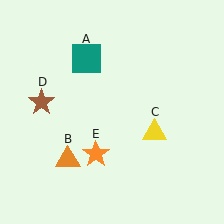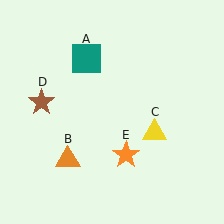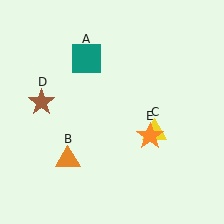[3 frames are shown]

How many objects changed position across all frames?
1 object changed position: orange star (object E).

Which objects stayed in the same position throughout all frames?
Teal square (object A) and orange triangle (object B) and yellow triangle (object C) and brown star (object D) remained stationary.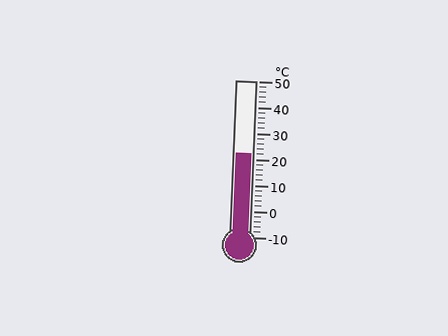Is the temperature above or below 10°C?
The temperature is above 10°C.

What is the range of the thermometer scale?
The thermometer scale ranges from -10°C to 50°C.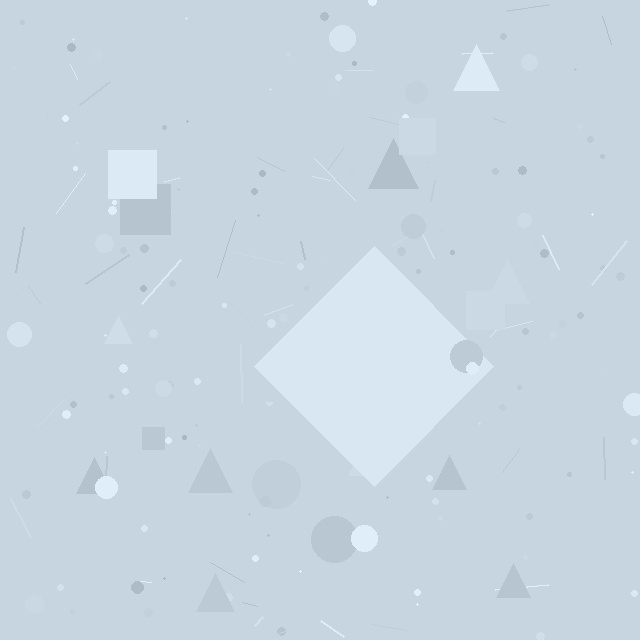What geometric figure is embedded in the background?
A diamond is embedded in the background.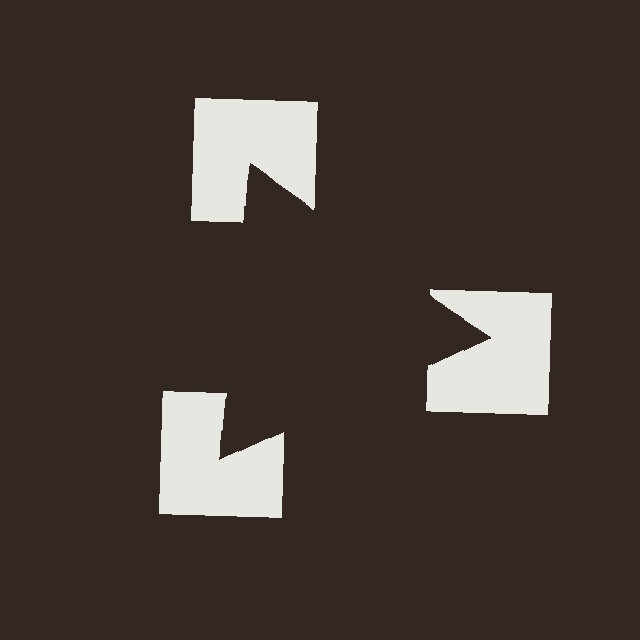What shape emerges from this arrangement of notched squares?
An illusory triangle — its edges are inferred from the aligned wedge cuts in the notched squares, not physically drawn.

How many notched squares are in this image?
There are 3 — one at each vertex of the illusory triangle.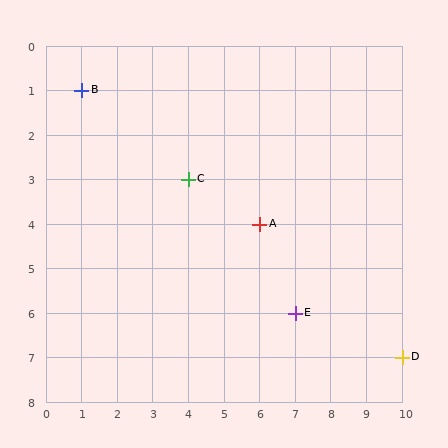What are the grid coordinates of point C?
Point C is at grid coordinates (4, 3).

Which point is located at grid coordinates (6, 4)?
Point A is at (6, 4).